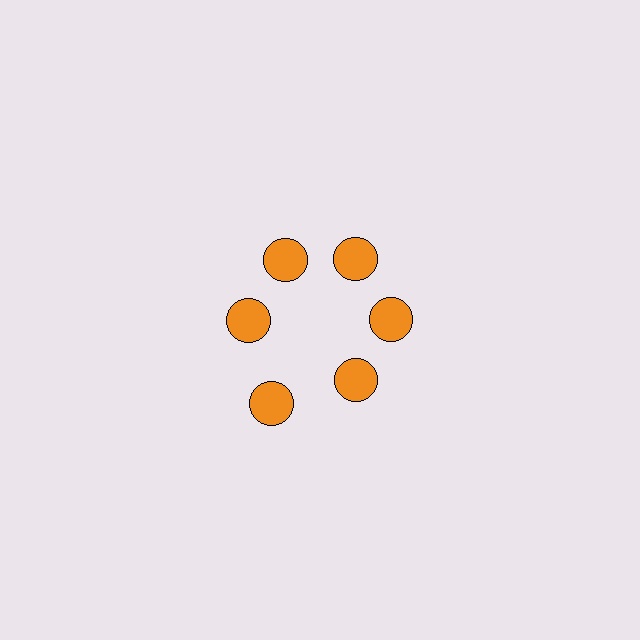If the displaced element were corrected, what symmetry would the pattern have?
It would have 6-fold rotational symmetry — the pattern would map onto itself every 60 degrees.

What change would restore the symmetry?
The symmetry would be restored by moving it inward, back onto the ring so that all 6 circles sit at equal angles and equal distance from the center.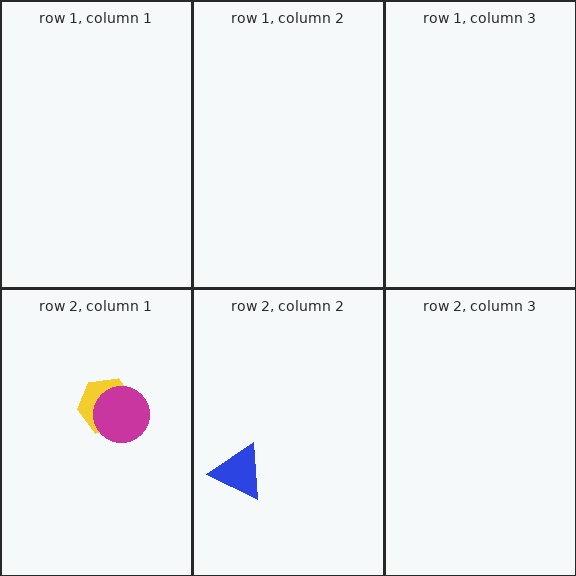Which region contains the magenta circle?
The row 2, column 1 region.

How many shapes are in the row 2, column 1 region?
2.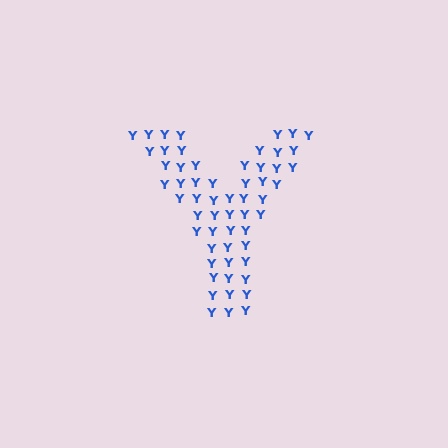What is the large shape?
The large shape is the letter Y.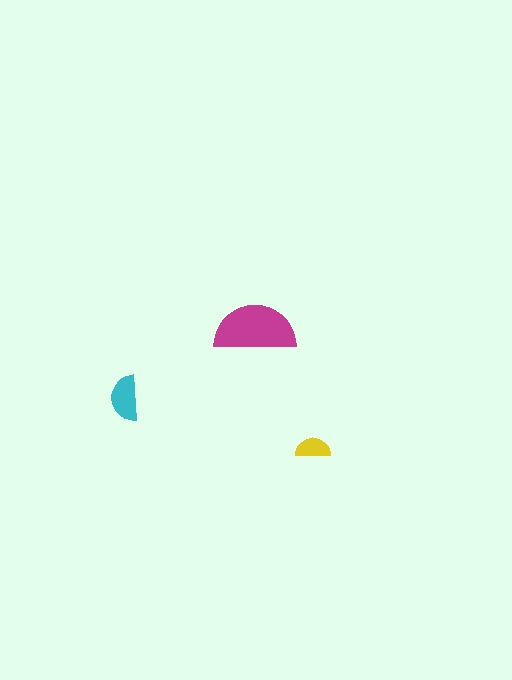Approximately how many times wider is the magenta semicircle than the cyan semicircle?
About 2 times wider.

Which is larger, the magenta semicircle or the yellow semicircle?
The magenta one.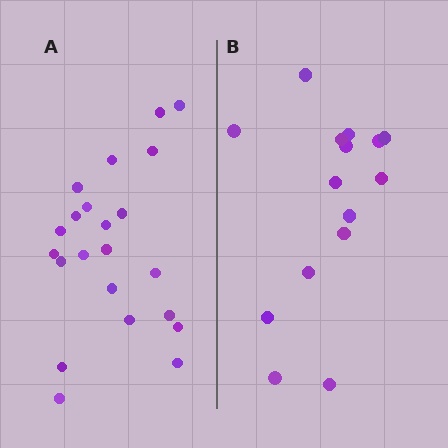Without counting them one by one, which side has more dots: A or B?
Region A (the left region) has more dots.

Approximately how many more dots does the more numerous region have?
Region A has roughly 8 or so more dots than region B.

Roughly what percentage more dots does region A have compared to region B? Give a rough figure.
About 45% more.